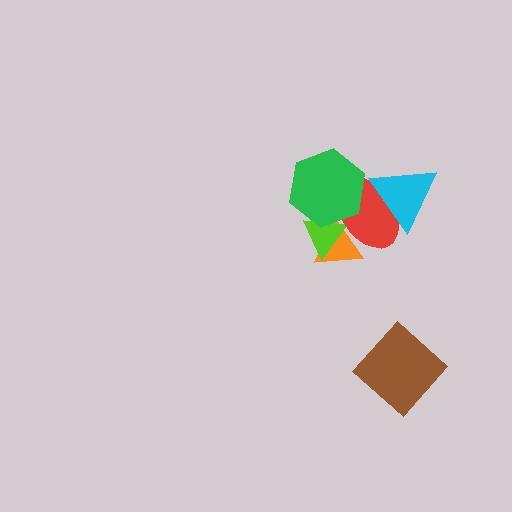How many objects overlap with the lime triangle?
3 objects overlap with the lime triangle.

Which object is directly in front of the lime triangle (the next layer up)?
The red ellipse is directly in front of the lime triangle.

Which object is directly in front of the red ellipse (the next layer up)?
The cyan triangle is directly in front of the red ellipse.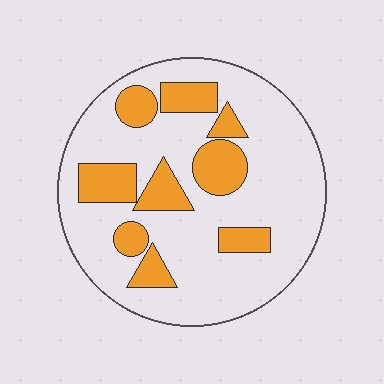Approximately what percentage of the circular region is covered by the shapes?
Approximately 25%.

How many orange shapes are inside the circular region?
9.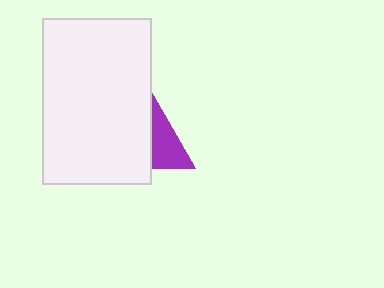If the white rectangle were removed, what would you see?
You would see the complete purple triangle.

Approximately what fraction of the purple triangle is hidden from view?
Roughly 54% of the purple triangle is hidden behind the white rectangle.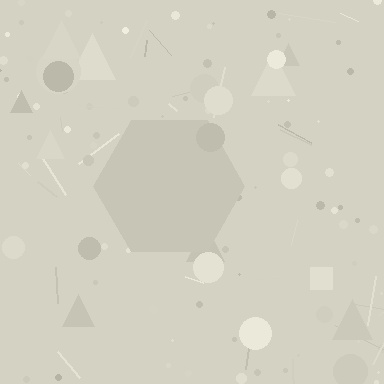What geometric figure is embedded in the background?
A hexagon is embedded in the background.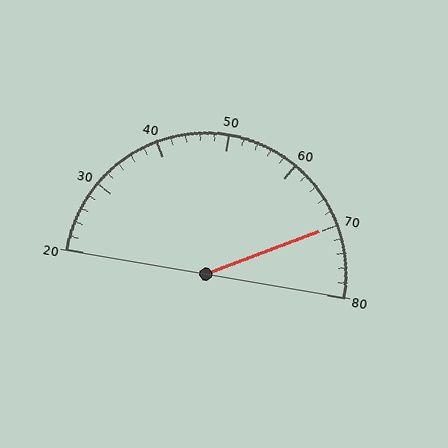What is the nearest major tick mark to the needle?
The nearest major tick mark is 70.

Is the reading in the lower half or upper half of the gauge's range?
The reading is in the upper half of the range (20 to 80).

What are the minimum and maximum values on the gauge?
The gauge ranges from 20 to 80.